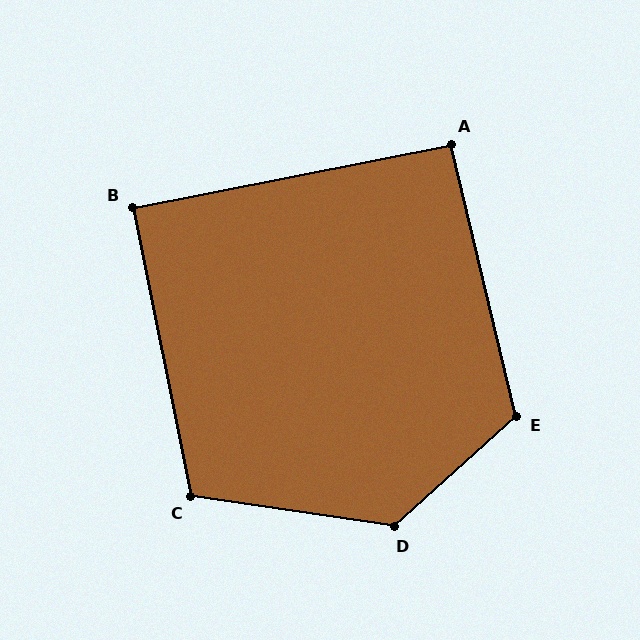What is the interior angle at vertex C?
Approximately 110 degrees (obtuse).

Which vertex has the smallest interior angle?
B, at approximately 90 degrees.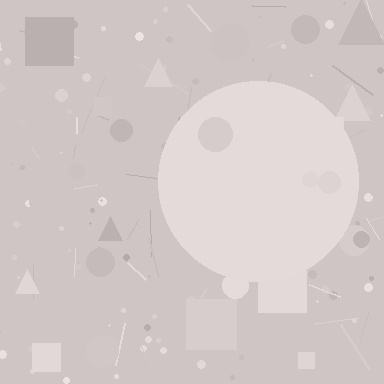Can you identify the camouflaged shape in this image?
The camouflaged shape is a circle.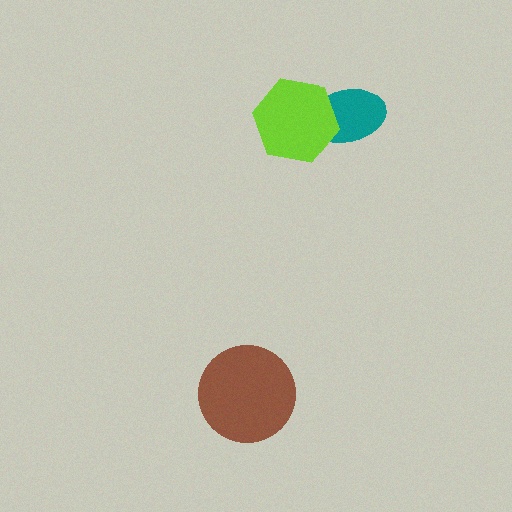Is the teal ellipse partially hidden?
Yes, it is partially covered by another shape.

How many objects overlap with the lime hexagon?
1 object overlaps with the lime hexagon.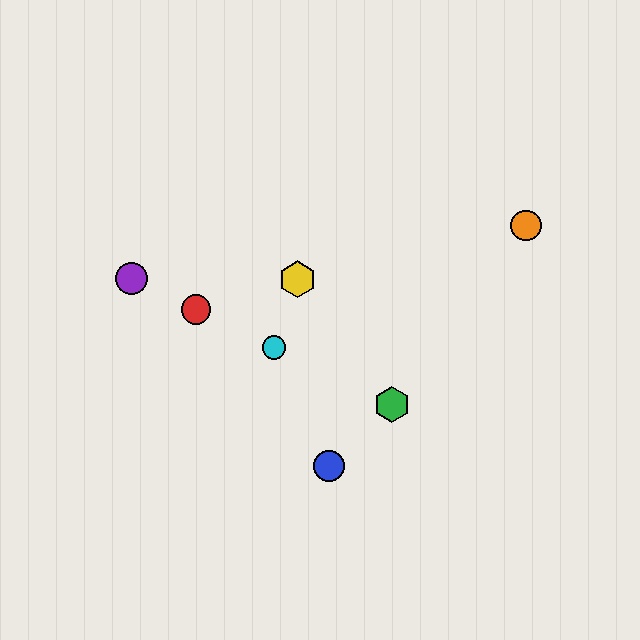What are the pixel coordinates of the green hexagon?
The green hexagon is at (392, 404).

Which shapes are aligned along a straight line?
The red circle, the green hexagon, the purple circle, the cyan circle are aligned along a straight line.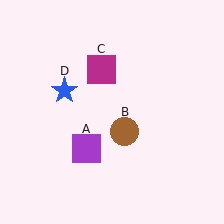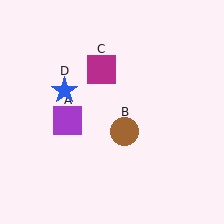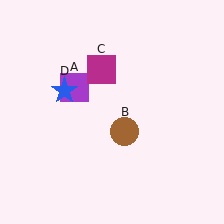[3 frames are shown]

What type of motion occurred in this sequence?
The purple square (object A) rotated clockwise around the center of the scene.